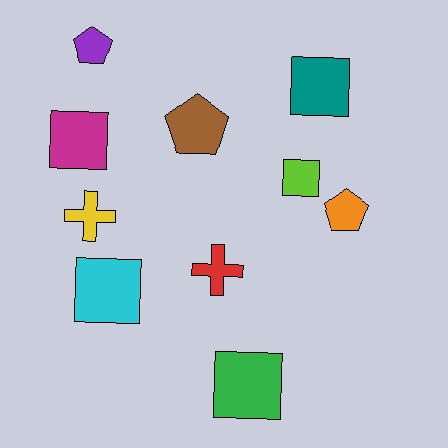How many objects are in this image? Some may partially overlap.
There are 10 objects.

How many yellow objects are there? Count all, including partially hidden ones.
There is 1 yellow object.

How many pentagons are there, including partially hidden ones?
There are 3 pentagons.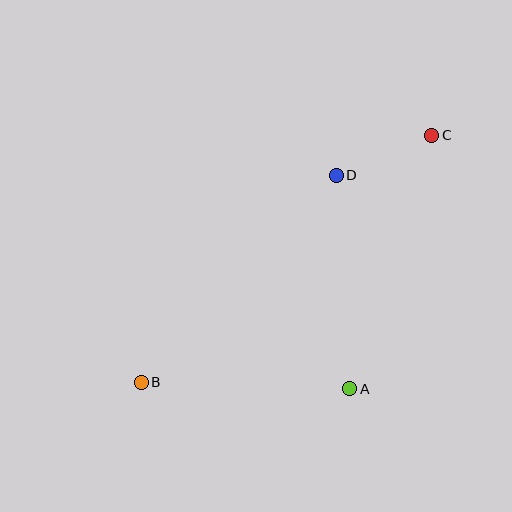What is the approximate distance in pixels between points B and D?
The distance between B and D is approximately 285 pixels.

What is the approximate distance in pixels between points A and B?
The distance between A and B is approximately 209 pixels.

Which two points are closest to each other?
Points C and D are closest to each other.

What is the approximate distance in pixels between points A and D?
The distance between A and D is approximately 214 pixels.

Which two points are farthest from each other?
Points B and C are farthest from each other.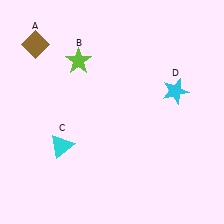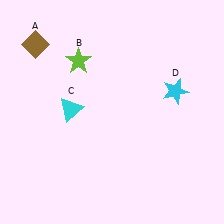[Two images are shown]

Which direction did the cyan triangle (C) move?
The cyan triangle (C) moved up.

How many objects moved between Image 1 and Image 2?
1 object moved between the two images.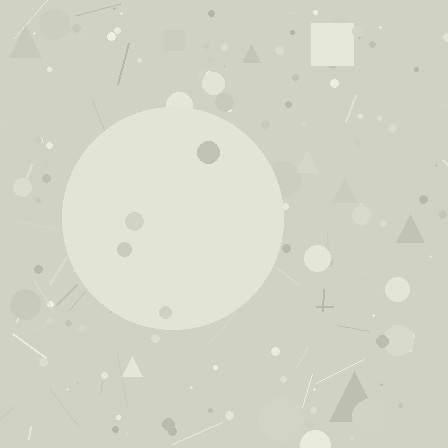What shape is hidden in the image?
A circle is hidden in the image.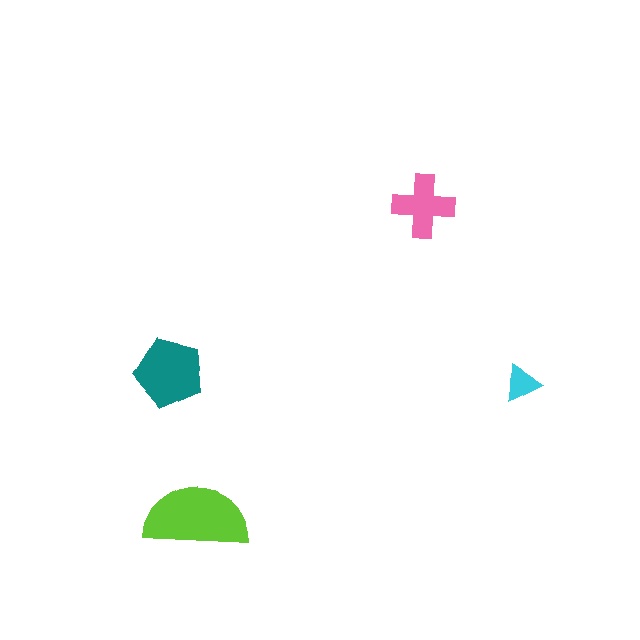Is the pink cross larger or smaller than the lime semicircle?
Smaller.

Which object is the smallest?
The cyan triangle.